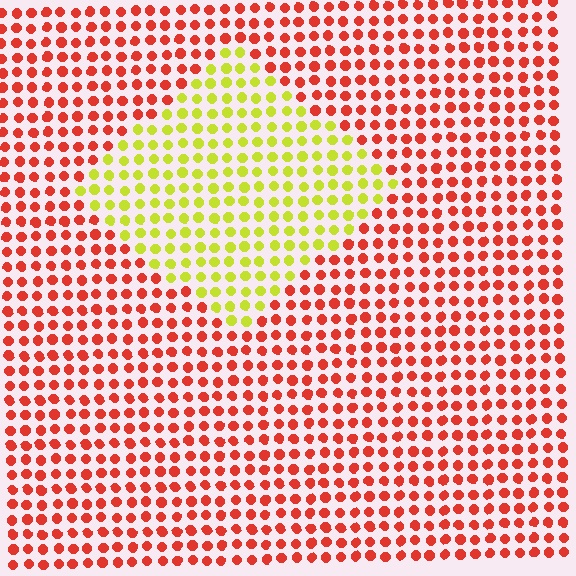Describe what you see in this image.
The image is filled with small red elements in a uniform arrangement. A diamond-shaped region is visible where the elements are tinted to a slightly different hue, forming a subtle color boundary.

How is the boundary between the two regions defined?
The boundary is defined purely by a slight shift in hue (about 67 degrees). Spacing, size, and orientation are identical on both sides.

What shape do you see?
I see a diamond.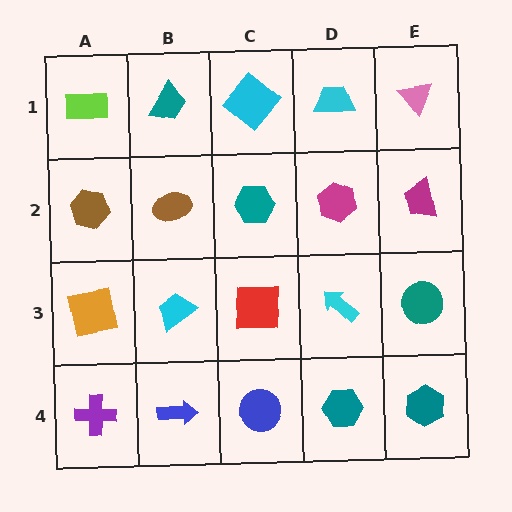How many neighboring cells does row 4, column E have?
2.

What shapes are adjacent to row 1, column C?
A teal hexagon (row 2, column C), a teal trapezoid (row 1, column B), a cyan trapezoid (row 1, column D).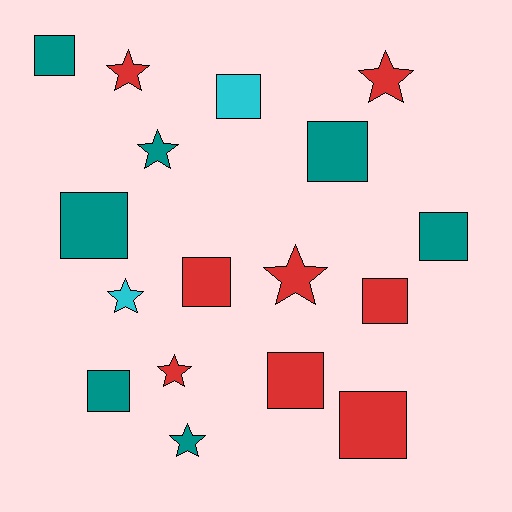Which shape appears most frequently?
Square, with 10 objects.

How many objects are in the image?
There are 17 objects.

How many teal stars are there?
There are 2 teal stars.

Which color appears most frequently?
Red, with 8 objects.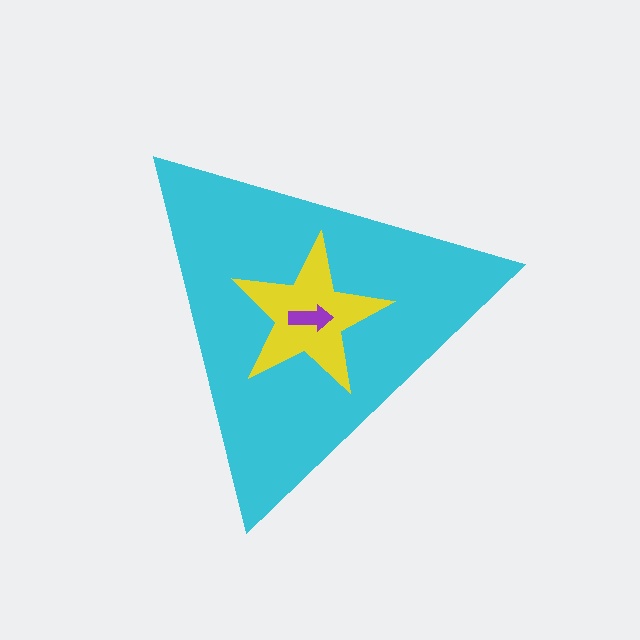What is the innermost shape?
The purple arrow.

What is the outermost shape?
The cyan triangle.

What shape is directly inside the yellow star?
The purple arrow.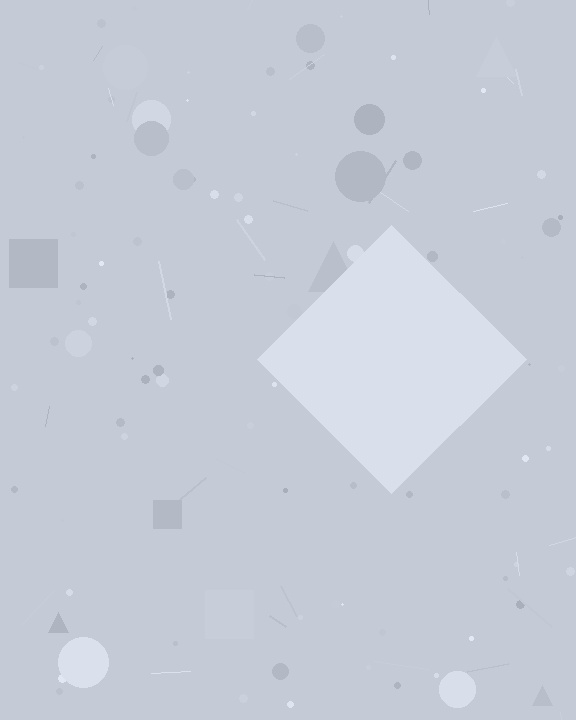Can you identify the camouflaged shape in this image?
The camouflaged shape is a diamond.